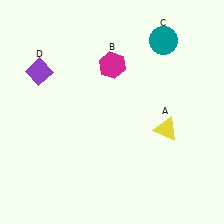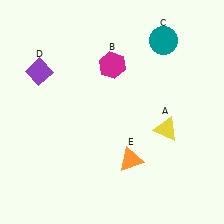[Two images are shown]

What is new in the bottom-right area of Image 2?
An orange triangle (E) was added in the bottom-right area of Image 2.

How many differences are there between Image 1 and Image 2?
There is 1 difference between the two images.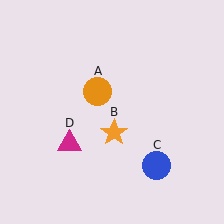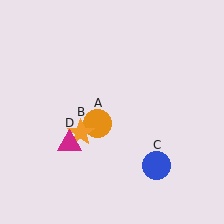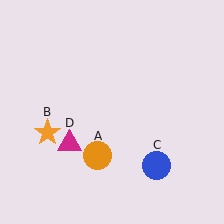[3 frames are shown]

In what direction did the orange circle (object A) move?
The orange circle (object A) moved down.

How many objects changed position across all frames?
2 objects changed position: orange circle (object A), orange star (object B).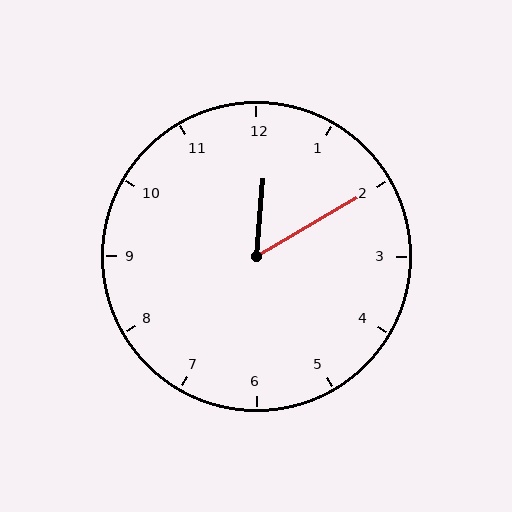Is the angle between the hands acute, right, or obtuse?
It is acute.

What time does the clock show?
12:10.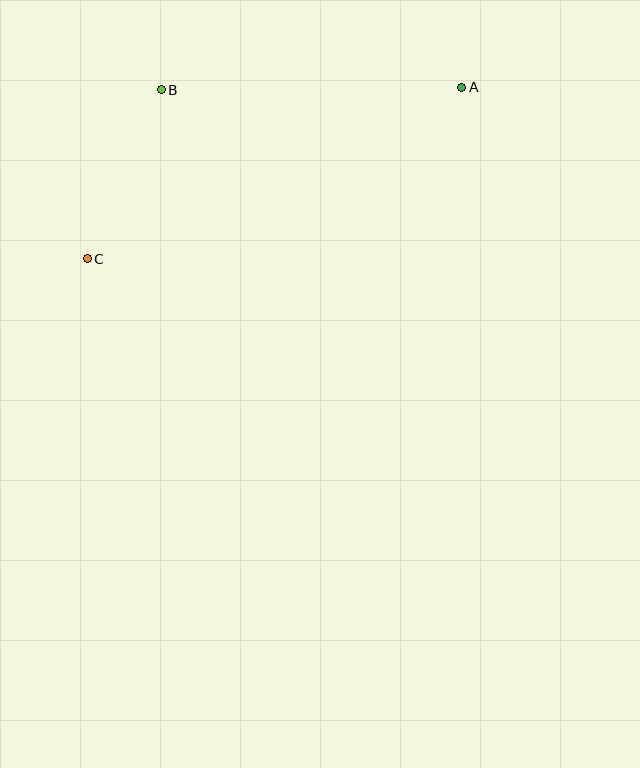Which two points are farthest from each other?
Points A and C are farthest from each other.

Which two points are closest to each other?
Points B and C are closest to each other.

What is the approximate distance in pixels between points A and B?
The distance between A and B is approximately 300 pixels.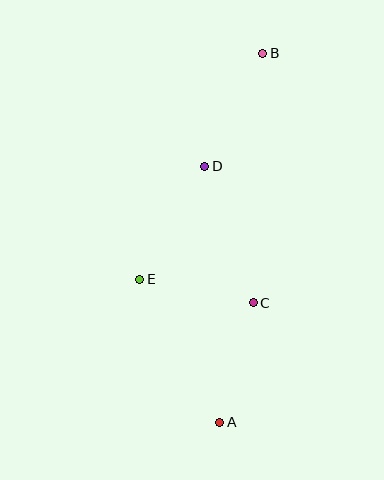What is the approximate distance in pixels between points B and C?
The distance between B and C is approximately 250 pixels.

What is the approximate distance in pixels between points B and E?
The distance between B and E is approximately 258 pixels.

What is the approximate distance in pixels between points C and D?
The distance between C and D is approximately 144 pixels.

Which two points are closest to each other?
Points C and E are closest to each other.